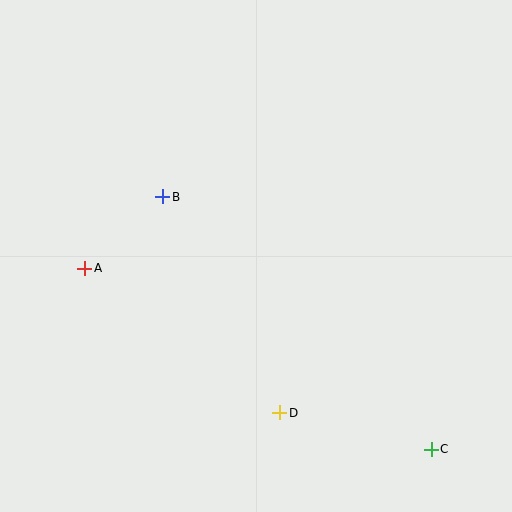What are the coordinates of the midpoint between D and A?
The midpoint between D and A is at (182, 340).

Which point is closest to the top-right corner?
Point B is closest to the top-right corner.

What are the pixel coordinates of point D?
Point D is at (280, 413).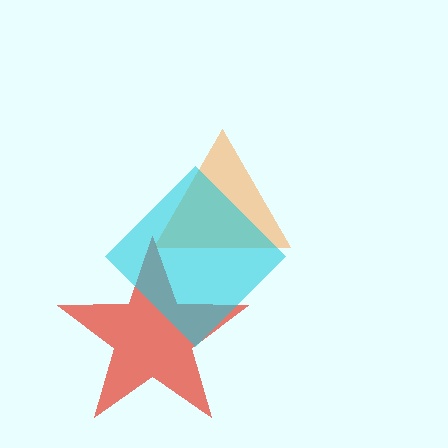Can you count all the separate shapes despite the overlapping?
Yes, there are 3 separate shapes.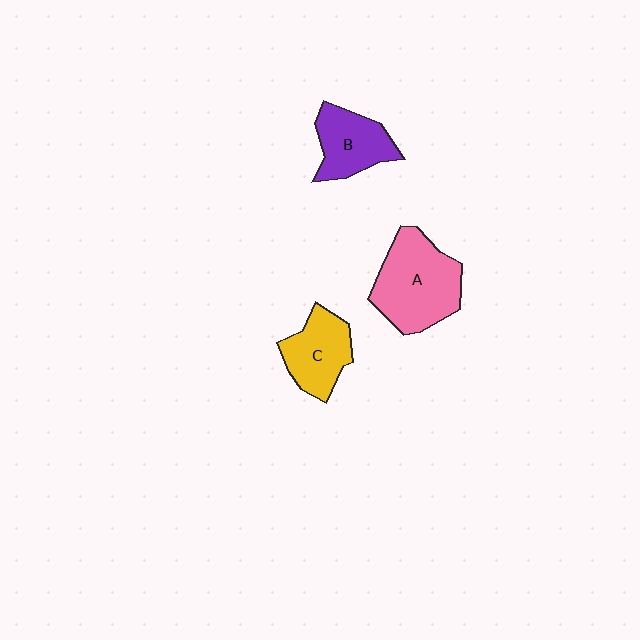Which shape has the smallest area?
Shape B (purple).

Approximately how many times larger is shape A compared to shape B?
Approximately 1.5 times.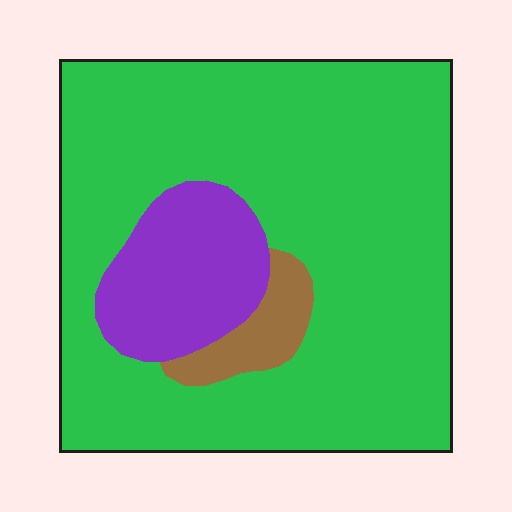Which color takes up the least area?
Brown, at roughly 5%.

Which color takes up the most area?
Green, at roughly 80%.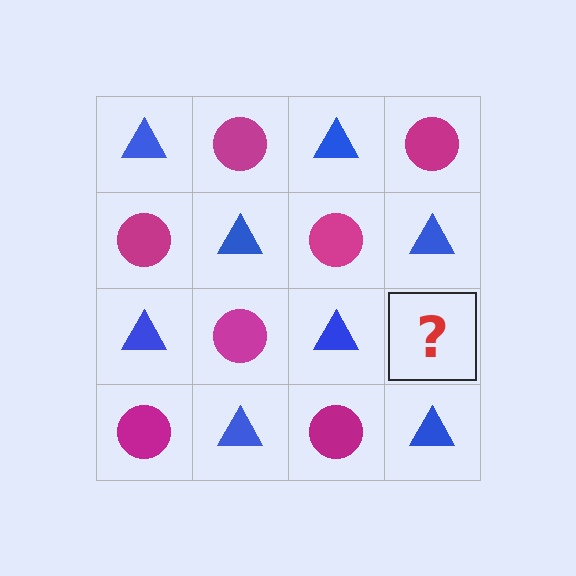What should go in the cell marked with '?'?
The missing cell should contain a magenta circle.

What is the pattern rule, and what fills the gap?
The rule is that it alternates blue triangle and magenta circle in a checkerboard pattern. The gap should be filled with a magenta circle.